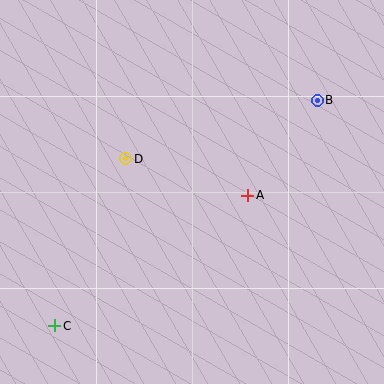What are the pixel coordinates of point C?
Point C is at (55, 326).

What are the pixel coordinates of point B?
Point B is at (317, 100).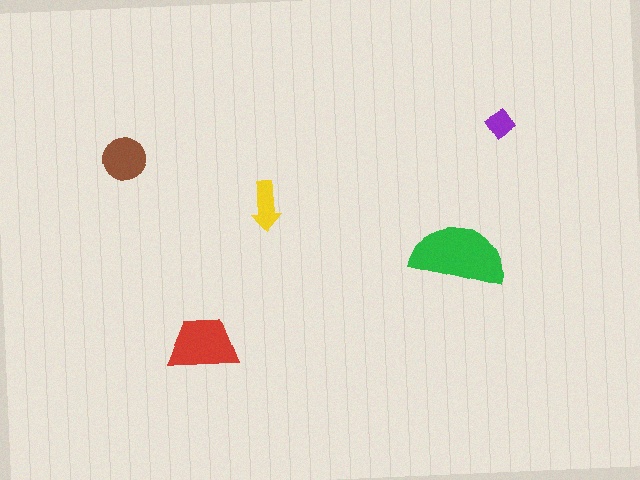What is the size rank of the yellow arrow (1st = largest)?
4th.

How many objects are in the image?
There are 5 objects in the image.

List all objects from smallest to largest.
The purple diamond, the yellow arrow, the brown circle, the red trapezoid, the green semicircle.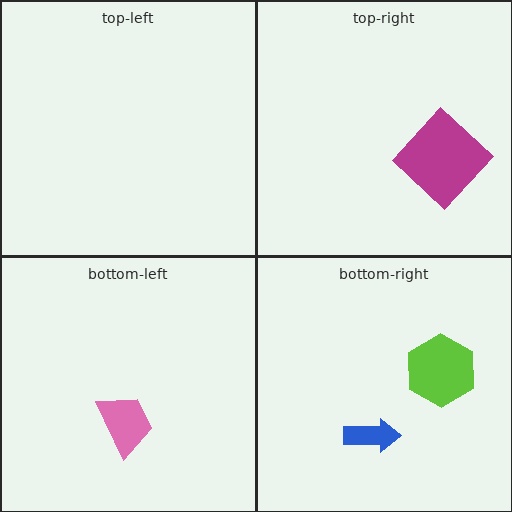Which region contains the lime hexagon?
The bottom-right region.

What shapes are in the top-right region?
The magenta diamond.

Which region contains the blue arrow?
The bottom-right region.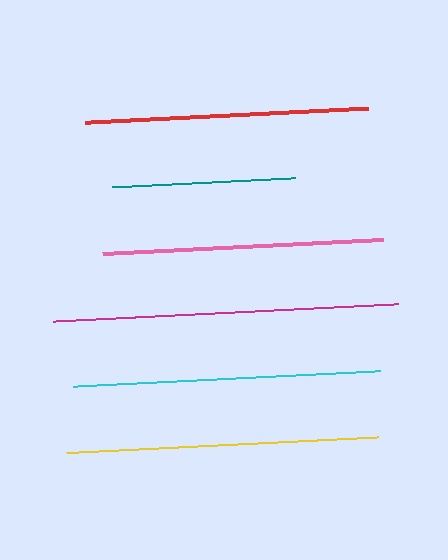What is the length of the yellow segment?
The yellow segment is approximately 312 pixels long.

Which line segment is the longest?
The magenta line is the longest at approximately 346 pixels.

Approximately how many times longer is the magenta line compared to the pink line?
The magenta line is approximately 1.2 times the length of the pink line.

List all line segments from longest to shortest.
From longest to shortest: magenta, yellow, cyan, red, pink, teal.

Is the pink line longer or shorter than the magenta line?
The magenta line is longer than the pink line.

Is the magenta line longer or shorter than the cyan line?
The magenta line is longer than the cyan line.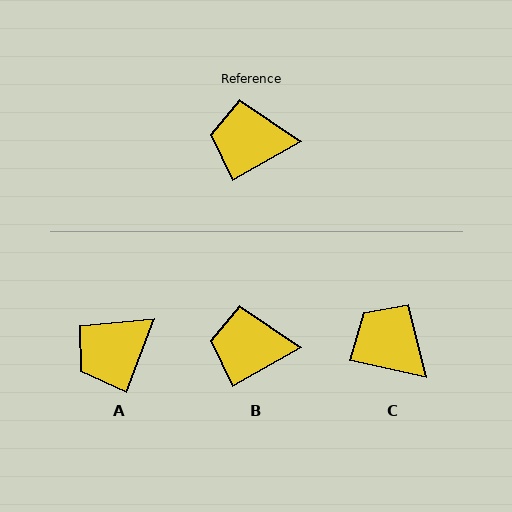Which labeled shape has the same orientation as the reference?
B.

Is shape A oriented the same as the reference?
No, it is off by about 40 degrees.